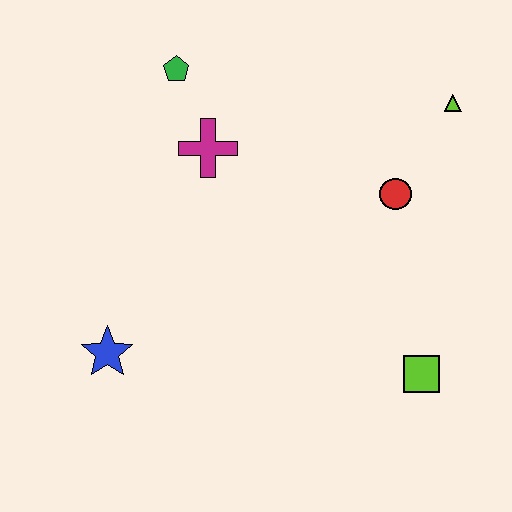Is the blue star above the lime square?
Yes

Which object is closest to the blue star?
The magenta cross is closest to the blue star.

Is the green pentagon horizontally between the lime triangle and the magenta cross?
No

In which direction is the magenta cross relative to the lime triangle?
The magenta cross is to the left of the lime triangle.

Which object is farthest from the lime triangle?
The blue star is farthest from the lime triangle.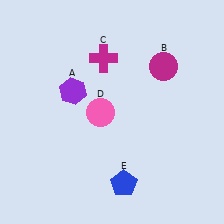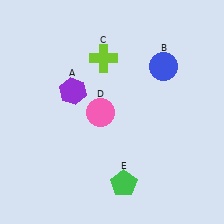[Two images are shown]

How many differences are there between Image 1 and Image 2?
There are 3 differences between the two images.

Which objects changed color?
B changed from magenta to blue. C changed from magenta to lime. E changed from blue to green.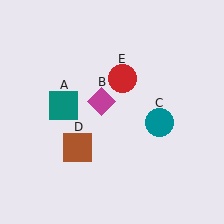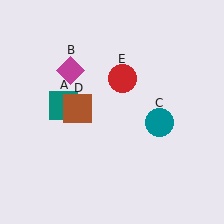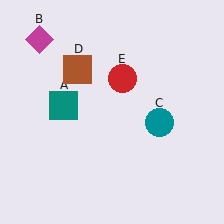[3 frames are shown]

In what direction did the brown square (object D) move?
The brown square (object D) moved up.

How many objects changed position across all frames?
2 objects changed position: magenta diamond (object B), brown square (object D).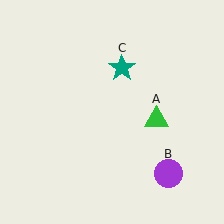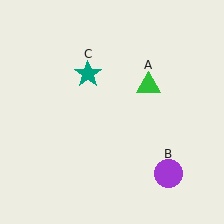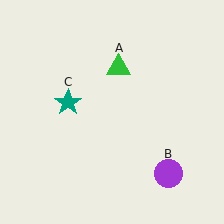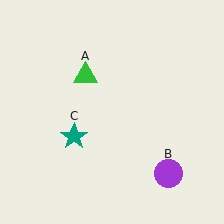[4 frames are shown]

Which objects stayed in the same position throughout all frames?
Purple circle (object B) remained stationary.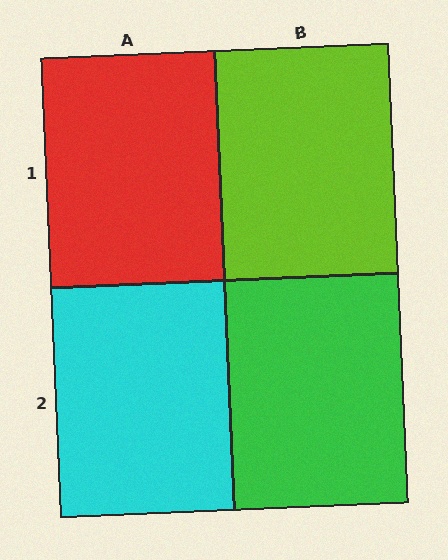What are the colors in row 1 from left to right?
Red, lime.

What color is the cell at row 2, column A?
Cyan.